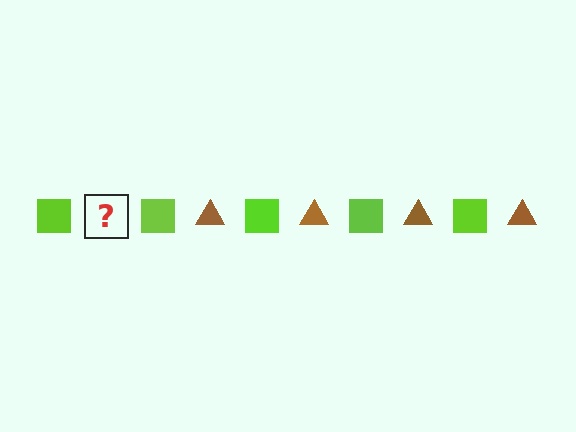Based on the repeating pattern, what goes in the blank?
The blank should be a brown triangle.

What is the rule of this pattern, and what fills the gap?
The rule is that the pattern alternates between lime square and brown triangle. The gap should be filled with a brown triangle.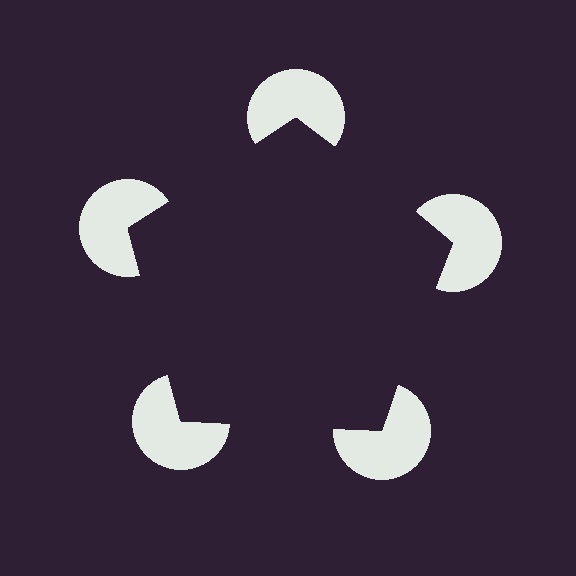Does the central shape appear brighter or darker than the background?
It typically appears slightly darker than the background, even though no actual brightness change is drawn.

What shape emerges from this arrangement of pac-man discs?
An illusory pentagon — its edges are inferred from the aligned wedge cuts in the pac-man discs, not physically drawn.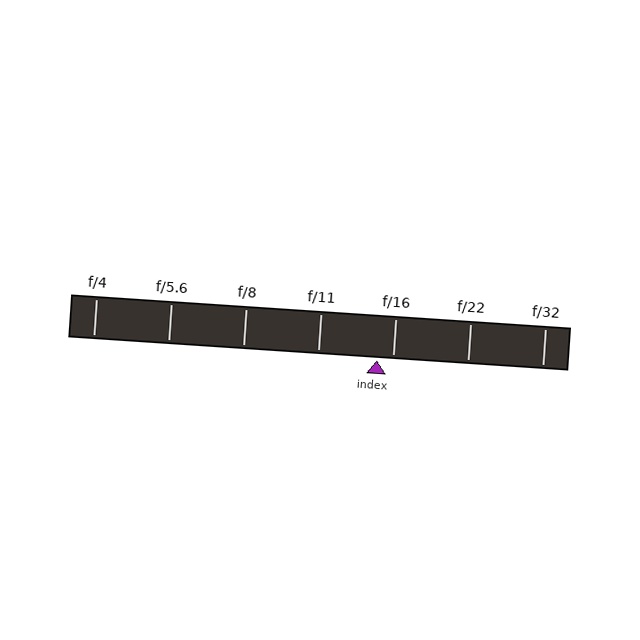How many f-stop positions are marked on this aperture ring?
There are 7 f-stop positions marked.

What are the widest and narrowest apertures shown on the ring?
The widest aperture shown is f/4 and the narrowest is f/32.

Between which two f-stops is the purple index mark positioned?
The index mark is between f/11 and f/16.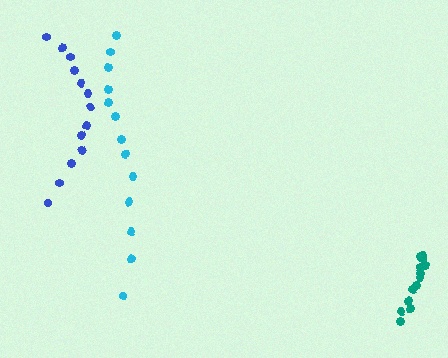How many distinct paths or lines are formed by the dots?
There are 3 distinct paths.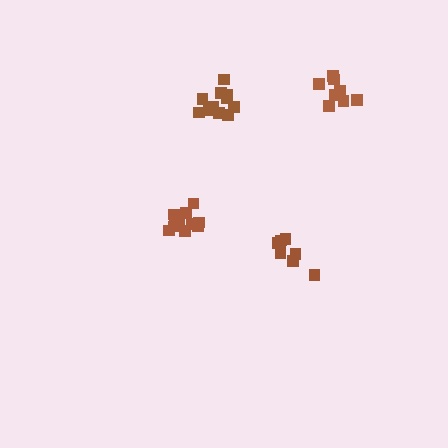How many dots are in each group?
Group 1: 8 dots, Group 2: 11 dots, Group 3: 11 dots, Group 4: 8 dots (38 total).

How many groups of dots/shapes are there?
There are 4 groups.